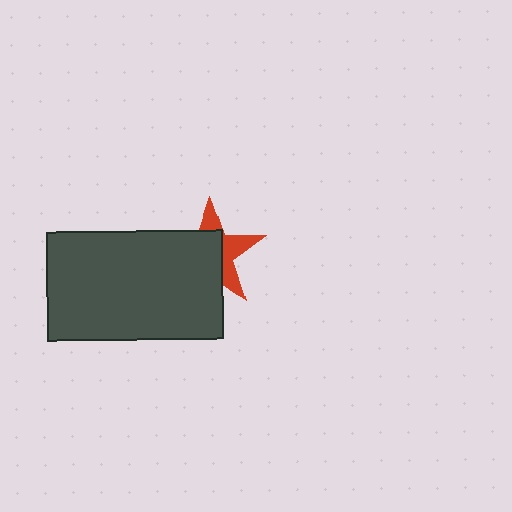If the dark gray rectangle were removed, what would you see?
You would see the complete red star.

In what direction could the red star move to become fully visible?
The red star could move toward the upper-right. That would shift it out from behind the dark gray rectangle entirely.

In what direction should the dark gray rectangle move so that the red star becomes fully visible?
The dark gray rectangle should move toward the lower-left. That is the shortest direction to clear the overlap and leave the red star fully visible.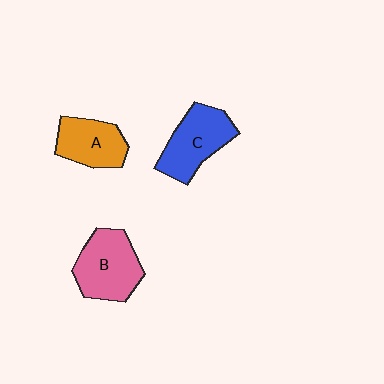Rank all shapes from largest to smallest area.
From largest to smallest: B (pink), C (blue), A (orange).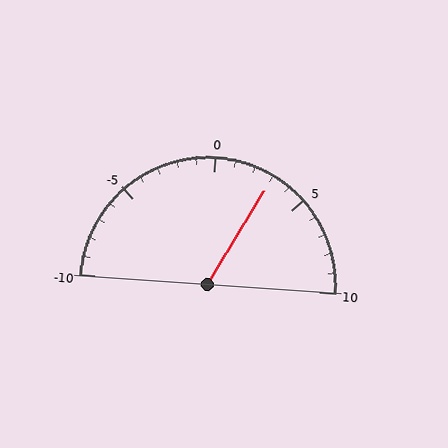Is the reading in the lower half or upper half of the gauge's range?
The reading is in the upper half of the range (-10 to 10).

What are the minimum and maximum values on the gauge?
The gauge ranges from -10 to 10.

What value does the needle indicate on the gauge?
The needle indicates approximately 3.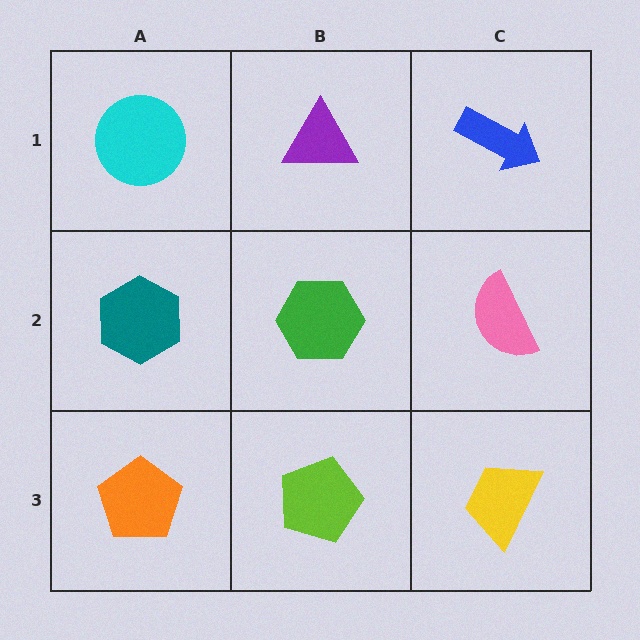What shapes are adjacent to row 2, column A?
A cyan circle (row 1, column A), an orange pentagon (row 3, column A), a green hexagon (row 2, column B).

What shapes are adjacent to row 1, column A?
A teal hexagon (row 2, column A), a purple triangle (row 1, column B).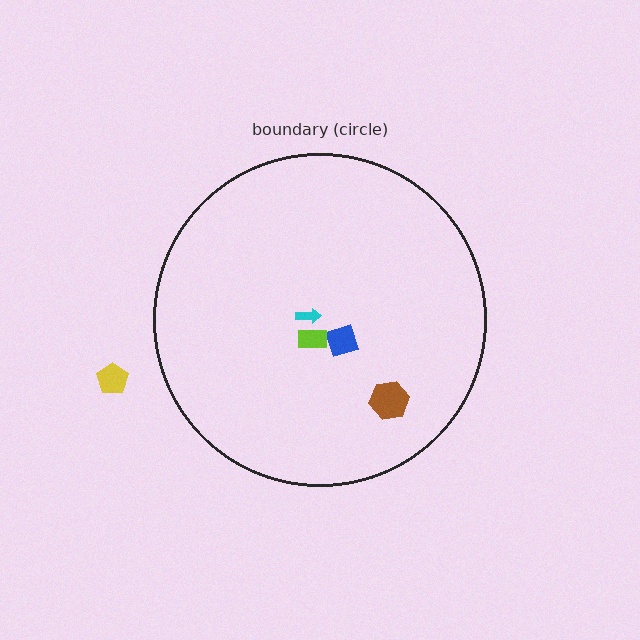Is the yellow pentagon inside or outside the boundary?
Outside.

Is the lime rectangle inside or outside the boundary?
Inside.